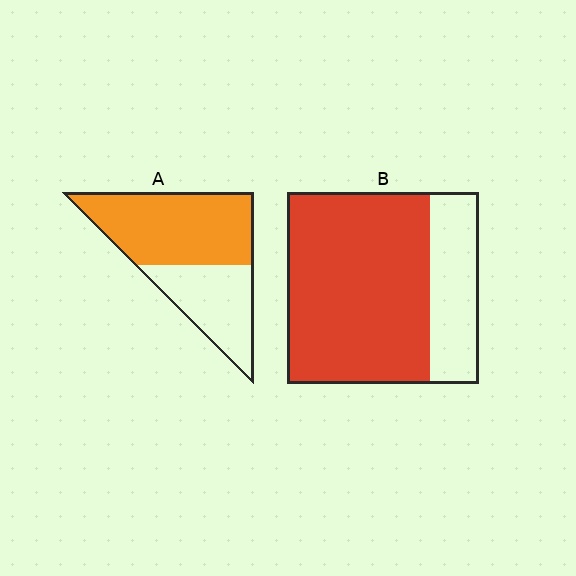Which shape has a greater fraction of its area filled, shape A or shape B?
Shape B.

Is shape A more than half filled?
Yes.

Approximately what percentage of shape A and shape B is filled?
A is approximately 60% and B is approximately 75%.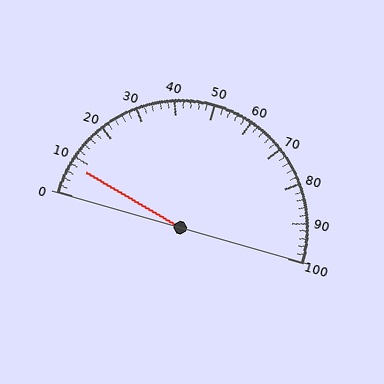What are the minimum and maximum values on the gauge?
The gauge ranges from 0 to 100.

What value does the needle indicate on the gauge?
The needle indicates approximately 8.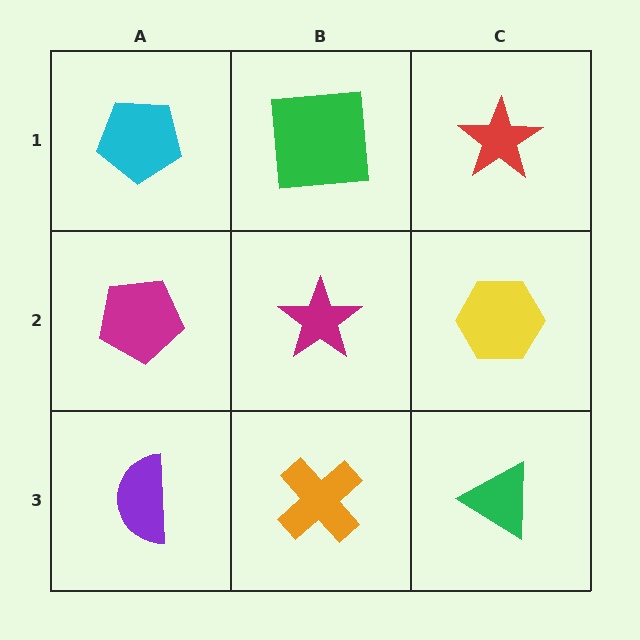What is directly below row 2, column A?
A purple semicircle.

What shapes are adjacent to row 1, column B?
A magenta star (row 2, column B), a cyan pentagon (row 1, column A), a red star (row 1, column C).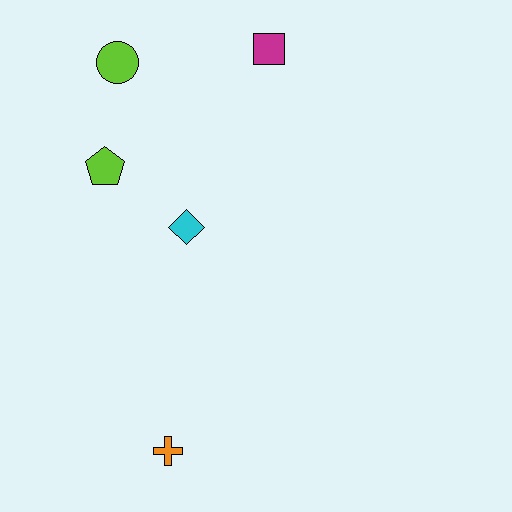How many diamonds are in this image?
There is 1 diamond.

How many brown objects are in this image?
There are no brown objects.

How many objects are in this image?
There are 5 objects.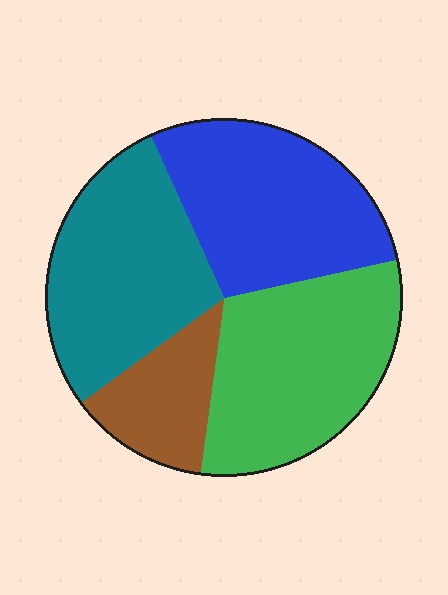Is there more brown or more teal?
Teal.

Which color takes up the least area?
Brown, at roughly 15%.